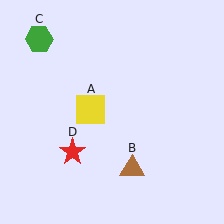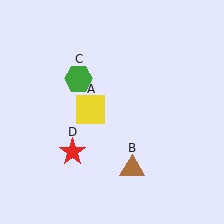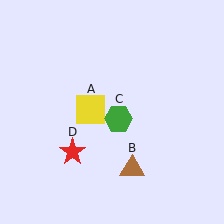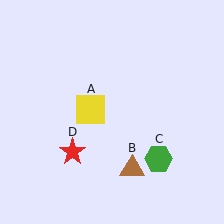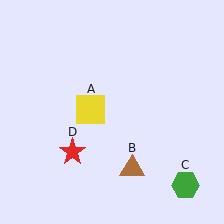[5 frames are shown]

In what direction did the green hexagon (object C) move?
The green hexagon (object C) moved down and to the right.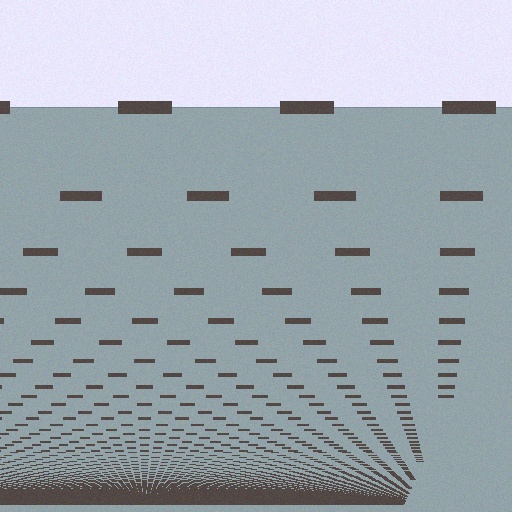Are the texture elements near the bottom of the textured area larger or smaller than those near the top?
Smaller. The gradient is inverted — elements near the bottom are smaller and denser.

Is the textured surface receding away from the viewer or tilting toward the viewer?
The surface appears to tilt toward the viewer. Texture elements get larger and sparser toward the top.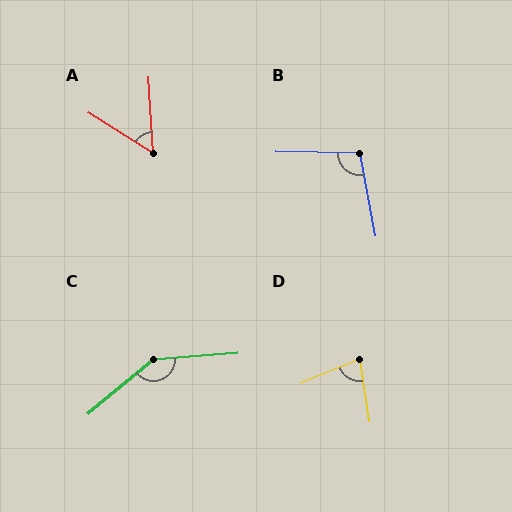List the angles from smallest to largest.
A (55°), D (76°), B (102°), C (145°).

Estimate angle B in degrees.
Approximately 102 degrees.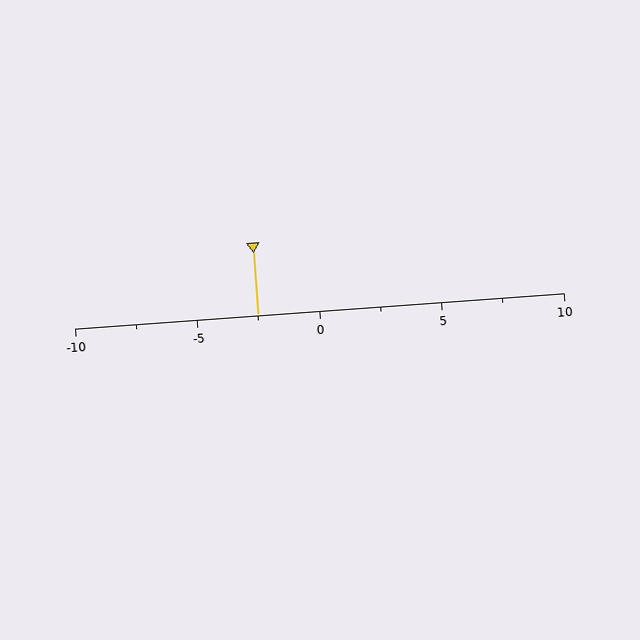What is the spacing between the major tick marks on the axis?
The major ticks are spaced 5 apart.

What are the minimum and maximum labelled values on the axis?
The axis runs from -10 to 10.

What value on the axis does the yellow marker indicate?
The marker indicates approximately -2.5.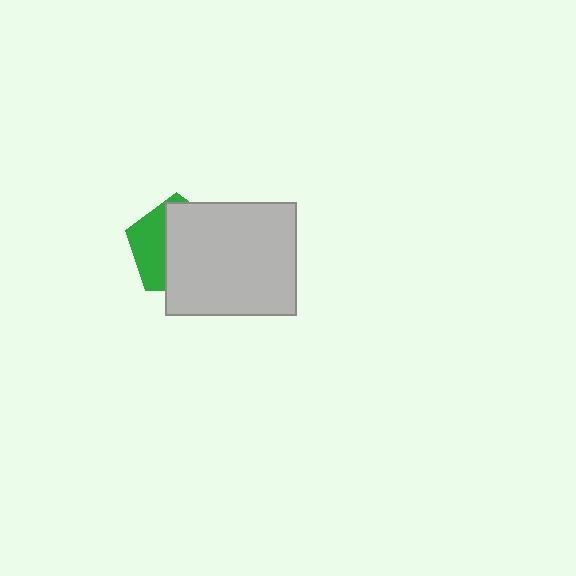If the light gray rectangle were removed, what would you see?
You would see the complete green pentagon.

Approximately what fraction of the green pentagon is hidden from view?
Roughly 64% of the green pentagon is hidden behind the light gray rectangle.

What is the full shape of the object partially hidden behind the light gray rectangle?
The partially hidden object is a green pentagon.